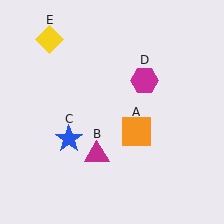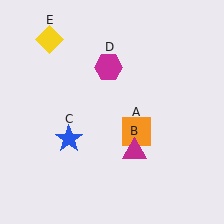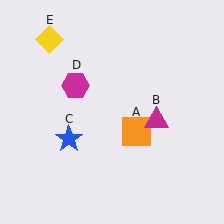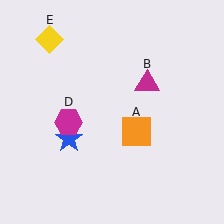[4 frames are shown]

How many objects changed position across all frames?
2 objects changed position: magenta triangle (object B), magenta hexagon (object D).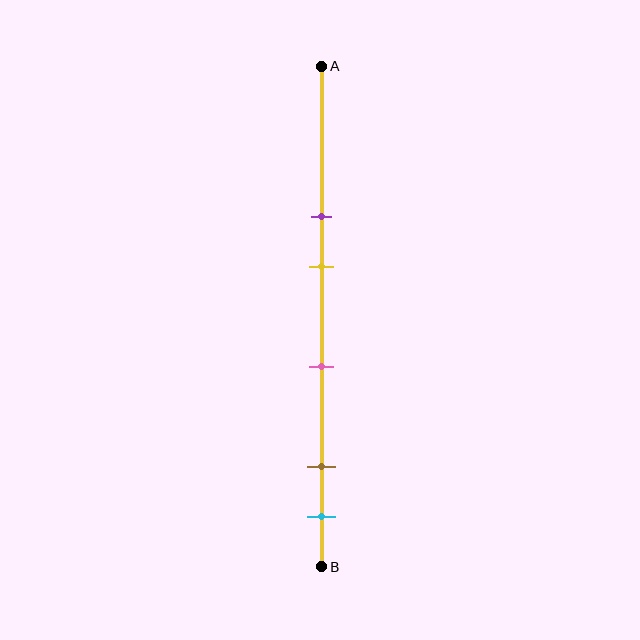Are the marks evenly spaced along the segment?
No, the marks are not evenly spaced.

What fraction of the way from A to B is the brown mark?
The brown mark is approximately 80% (0.8) of the way from A to B.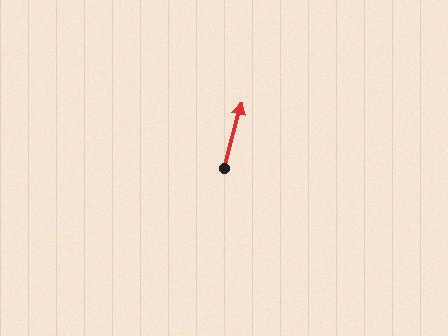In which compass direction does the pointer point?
North.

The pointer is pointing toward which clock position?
Roughly 12 o'clock.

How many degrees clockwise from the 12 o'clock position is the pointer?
Approximately 15 degrees.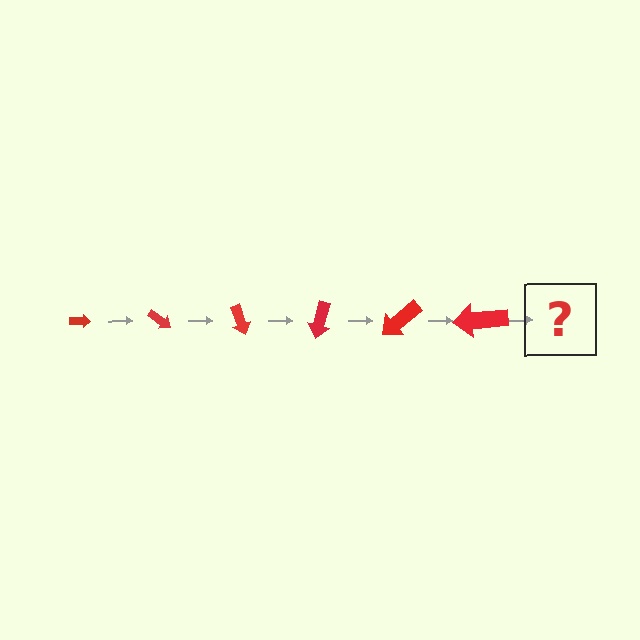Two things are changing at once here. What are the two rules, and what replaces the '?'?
The two rules are that the arrow grows larger each step and it rotates 35 degrees each step. The '?' should be an arrow, larger than the previous one and rotated 210 degrees from the start.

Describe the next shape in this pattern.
It should be an arrow, larger than the previous one and rotated 210 degrees from the start.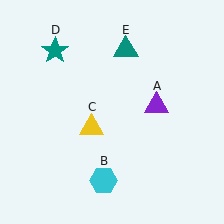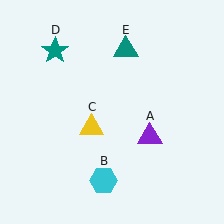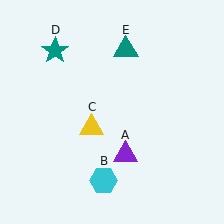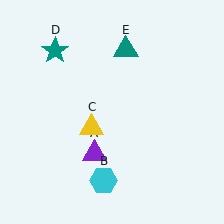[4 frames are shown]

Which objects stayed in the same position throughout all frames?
Cyan hexagon (object B) and yellow triangle (object C) and teal star (object D) and teal triangle (object E) remained stationary.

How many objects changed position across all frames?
1 object changed position: purple triangle (object A).